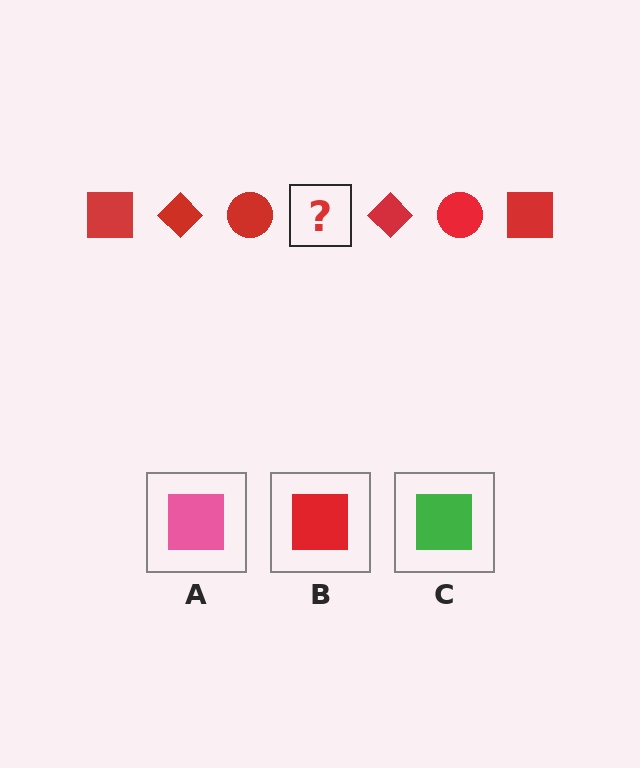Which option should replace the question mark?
Option B.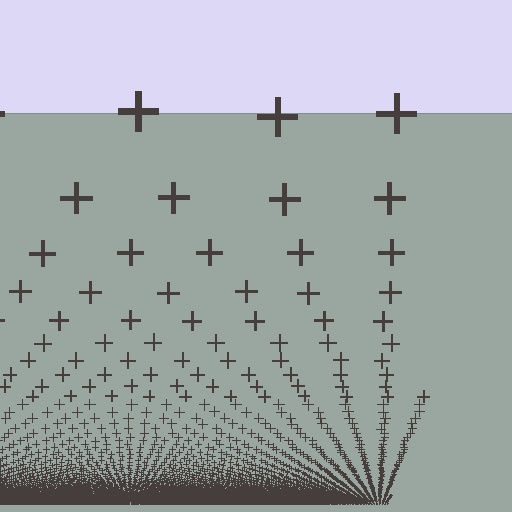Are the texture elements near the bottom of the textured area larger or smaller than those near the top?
Smaller. The gradient is inverted — elements near the bottom are smaller and denser.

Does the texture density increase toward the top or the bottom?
Density increases toward the bottom.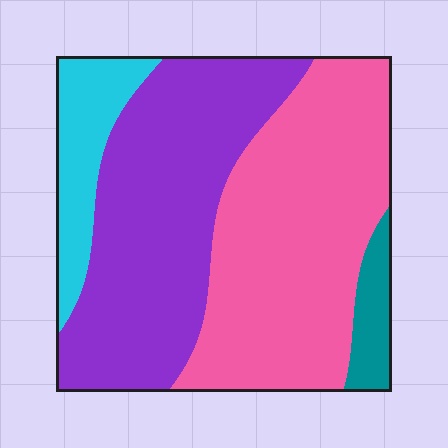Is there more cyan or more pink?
Pink.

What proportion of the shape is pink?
Pink covers about 45% of the shape.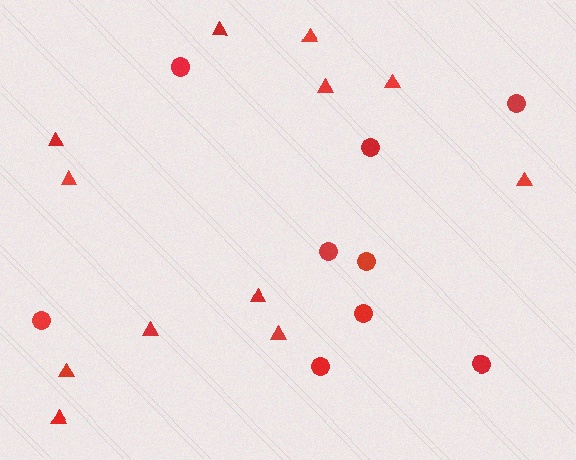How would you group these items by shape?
There are 2 groups: one group of circles (9) and one group of triangles (12).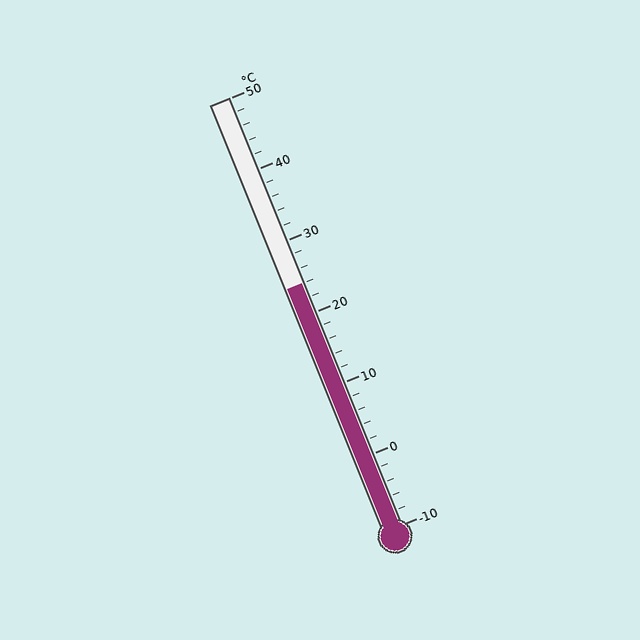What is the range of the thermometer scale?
The thermometer scale ranges from -10°C to 50°C.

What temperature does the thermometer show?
The thermometer shows approximately 24°C.